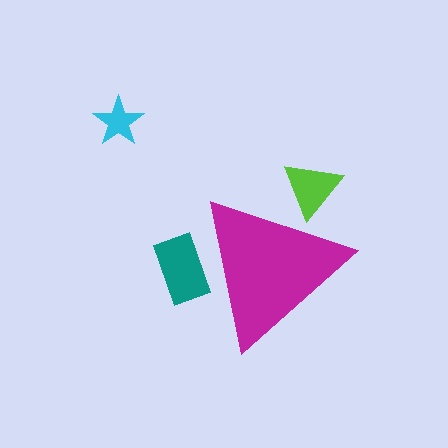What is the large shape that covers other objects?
A magenta triangle.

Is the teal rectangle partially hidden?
Yes, the teal rectangle is partially hidden behind the magenta triangle.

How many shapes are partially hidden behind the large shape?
2 shapes are partially hidden.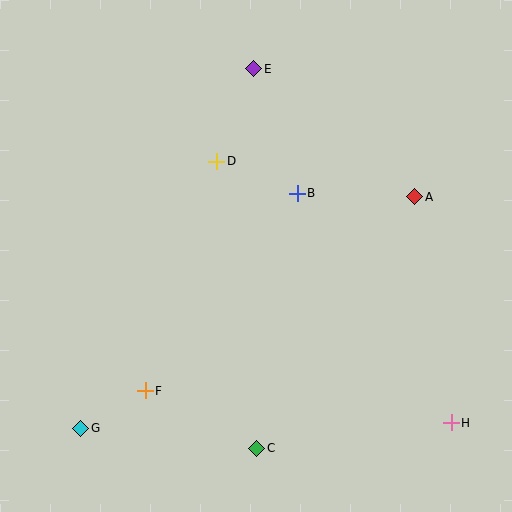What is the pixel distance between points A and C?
The distance between A and C is 297 pixels.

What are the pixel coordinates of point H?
Point H is at (451, 423).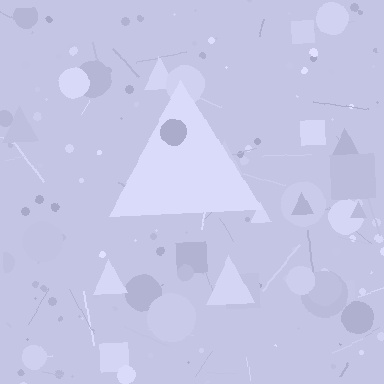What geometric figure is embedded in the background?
A triangle is embedded in the background.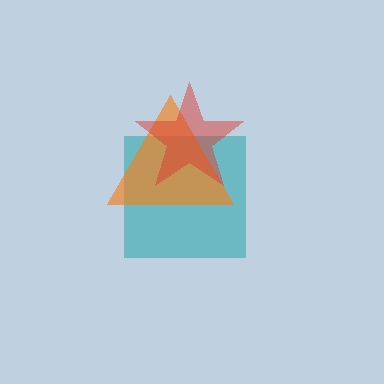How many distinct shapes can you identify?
There are 3 distinct shapes: a teal square, an orange triangle, a red star.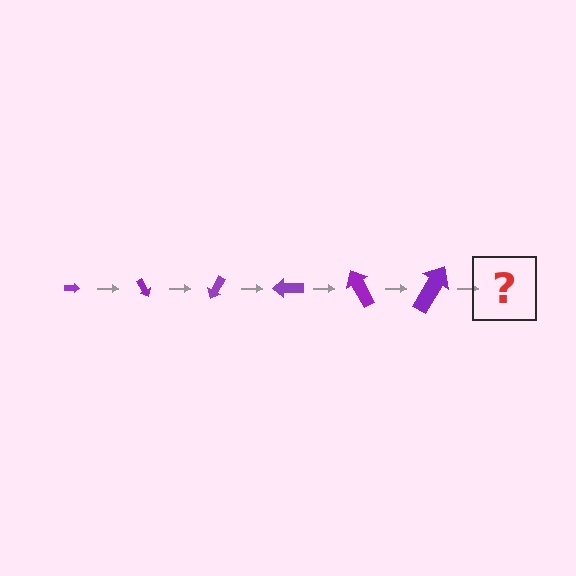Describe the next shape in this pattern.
It should be an arrow, larger than the previous one and rotated 360 degrees from the start.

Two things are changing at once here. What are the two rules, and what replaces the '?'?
The two rules are that the arrow grows larger each step and it rotates 60 degrees each step. The '?' should be an arrow, larger than the previous one and rotated 360 degrees from the start.